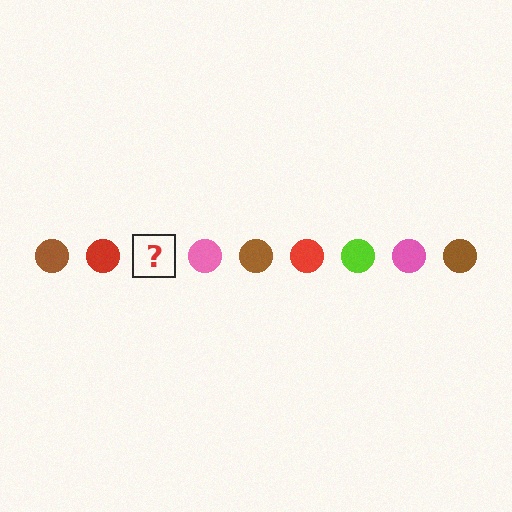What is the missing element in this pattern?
The missing element is a lime circle.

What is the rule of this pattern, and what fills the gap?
The rule is that the pattern cycles through brown, red, lime, pink circles. The gap should be filled with a lime circle.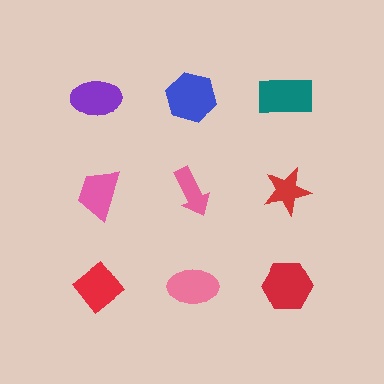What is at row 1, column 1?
A purple ellipse.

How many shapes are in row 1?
3 shapes.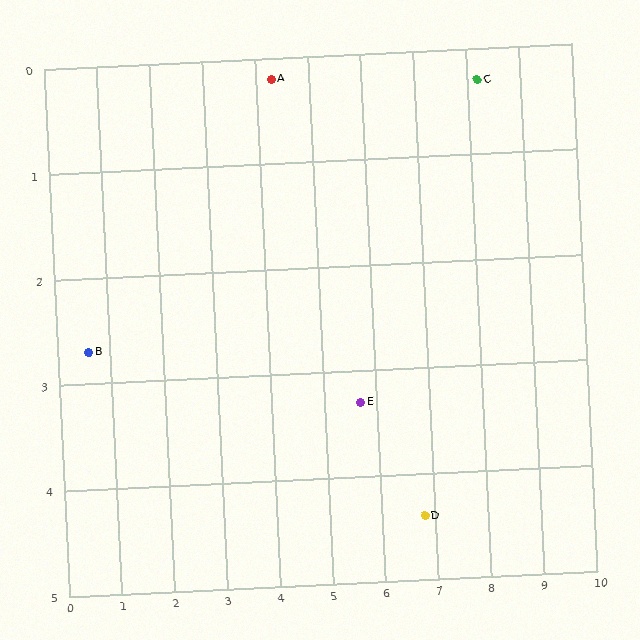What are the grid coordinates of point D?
Point D is at approximately (6.8, 4.4).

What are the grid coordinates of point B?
Point B is at approximately (0.6, 2.7).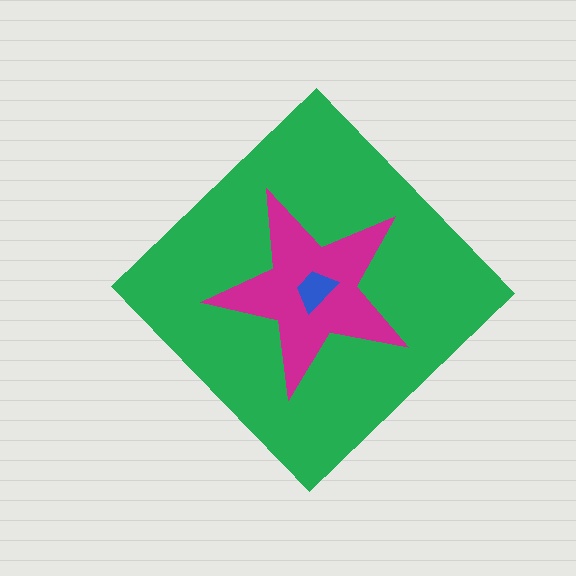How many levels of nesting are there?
3.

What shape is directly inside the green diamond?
The magenta star.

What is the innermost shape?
The blue trapezoid.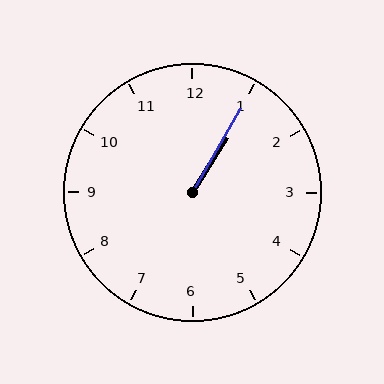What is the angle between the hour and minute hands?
Approximately 2 degrees.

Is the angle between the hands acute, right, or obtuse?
It is acute.